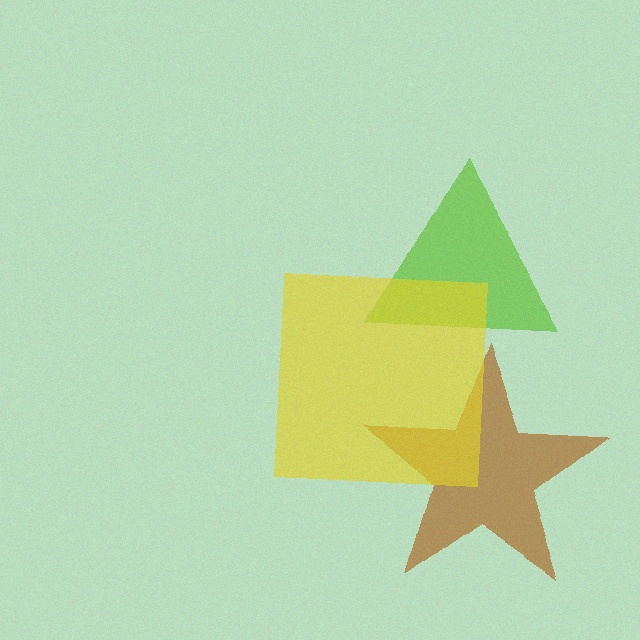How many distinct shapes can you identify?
There are 3 distinct shapes: a brown star, a lime triangle, a yellow square.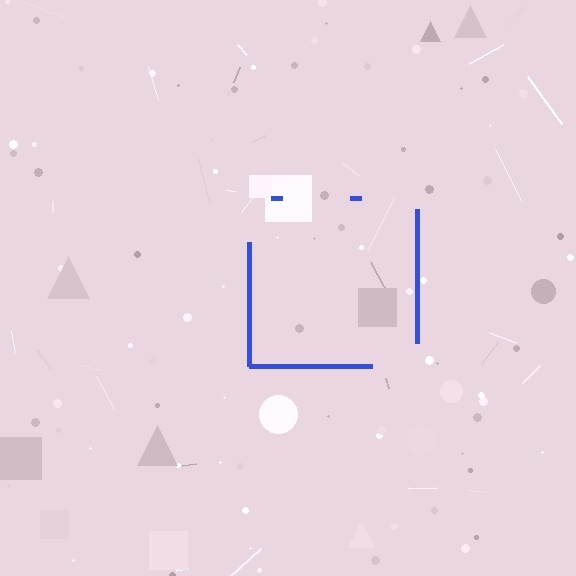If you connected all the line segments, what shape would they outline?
They would outline a square.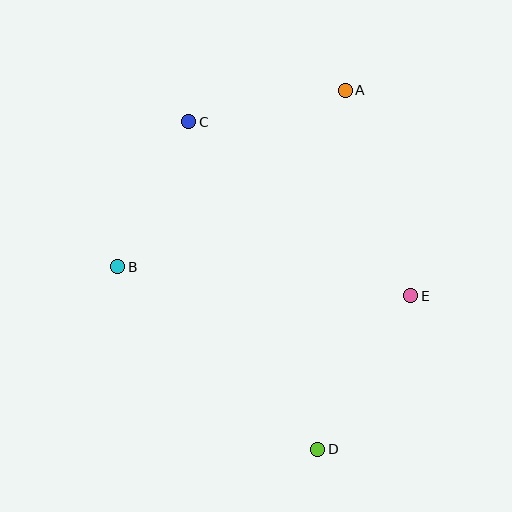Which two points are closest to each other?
Points A and C are closest to each other.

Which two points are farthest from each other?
Points A and D are farthest from each other.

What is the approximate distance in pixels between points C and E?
The distance between C and E is approximately 282 pixels.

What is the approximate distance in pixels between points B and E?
The distance between B and E is approximately 295 pixels.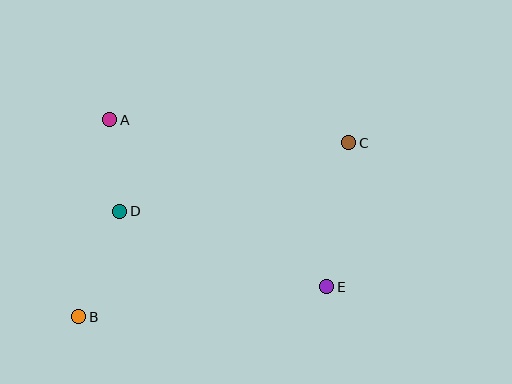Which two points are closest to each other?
Points A and D are closest to each other.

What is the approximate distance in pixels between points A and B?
The distance between A and B is approximately 199 pixels.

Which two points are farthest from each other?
Points B and C are farthest from each other.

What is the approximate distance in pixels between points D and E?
The distance between D and E is approximately 220 pixels.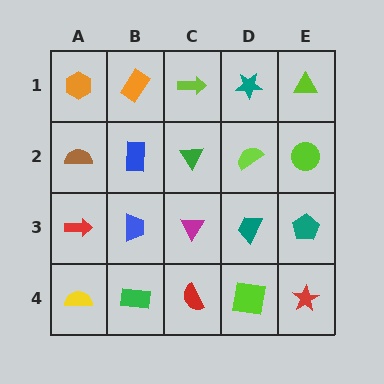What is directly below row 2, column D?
A teal trapezoid.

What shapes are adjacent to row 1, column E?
A lime circle (row 2, column E), a teal star (row 1, column D).